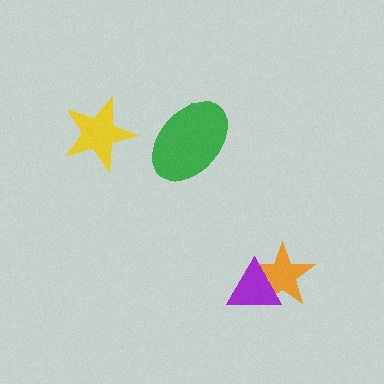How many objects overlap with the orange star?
1 object overlaps with the orange star.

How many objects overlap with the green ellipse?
0 objects overlap with the green ellipse.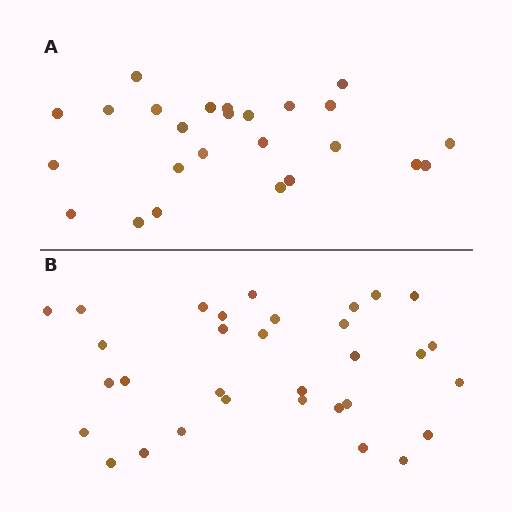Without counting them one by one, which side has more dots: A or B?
Region B (the bottom region) has more dots.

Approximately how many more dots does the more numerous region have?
Region B has roughly 8 or so more dots than region A.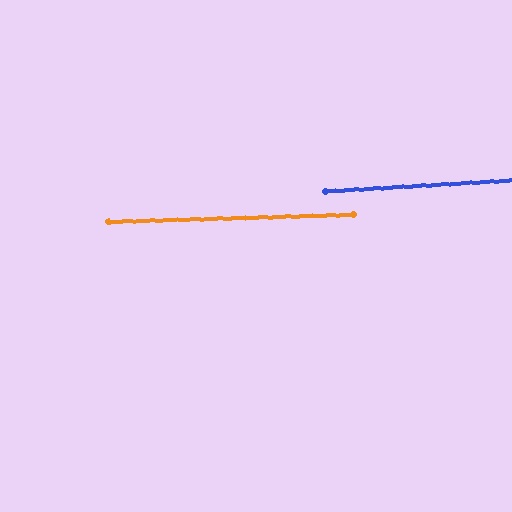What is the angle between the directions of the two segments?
Approximately 2 degrees.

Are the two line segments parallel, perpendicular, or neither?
Parallel — their directions differ by only 1.8°.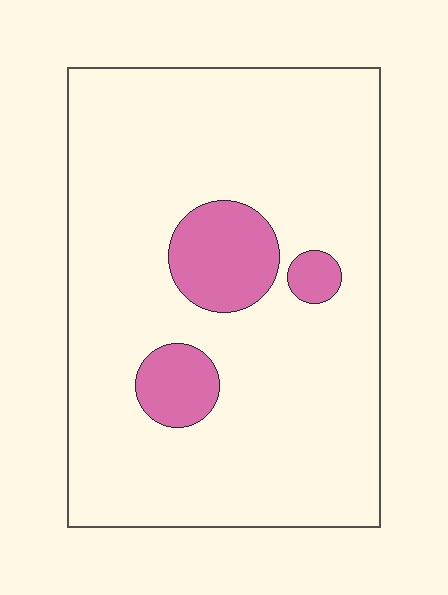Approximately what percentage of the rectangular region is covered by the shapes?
Approximately 10%.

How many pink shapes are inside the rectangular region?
3.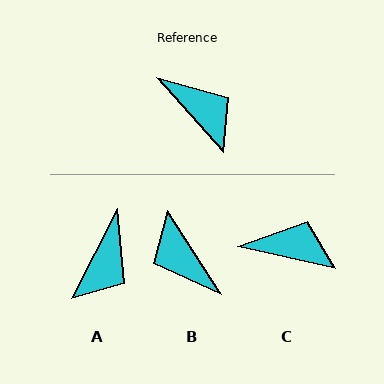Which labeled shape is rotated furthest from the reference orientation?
B, about 171 degrees away.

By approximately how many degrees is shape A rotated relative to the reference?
Approximately 69 degrees clockwise.